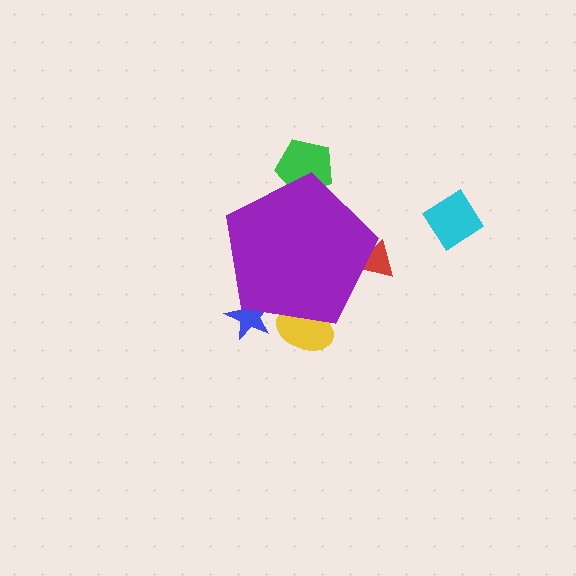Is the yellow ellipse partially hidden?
Yes, the yellow ellipse is partially hidden behind the purple pentagon.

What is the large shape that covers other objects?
A purple pentagon.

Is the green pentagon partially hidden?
Yes, the green pentagon is partially hidden behind the purple pentagon.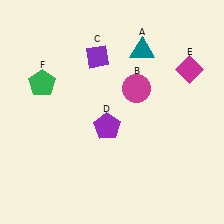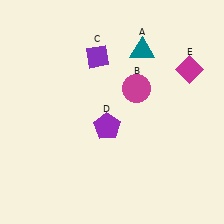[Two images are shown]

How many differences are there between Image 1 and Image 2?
There is 1 difference between the two images.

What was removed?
The green pentagon (F) was removed in Image 2.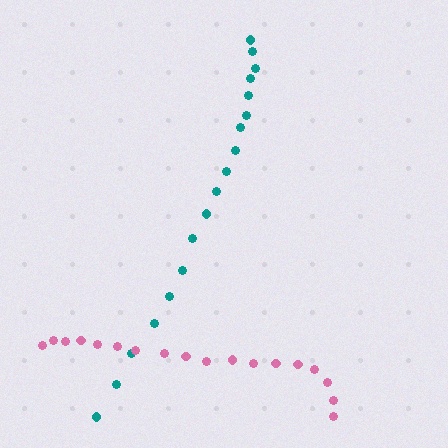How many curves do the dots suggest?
There are 2 distinct paths.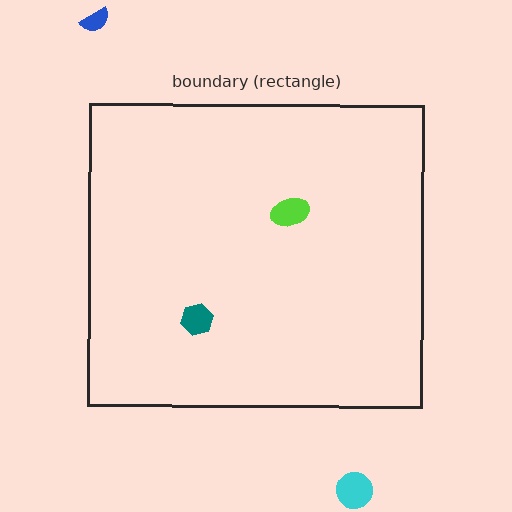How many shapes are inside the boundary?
2 inside, 2 outside.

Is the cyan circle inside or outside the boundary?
Outside.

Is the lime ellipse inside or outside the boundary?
Inside.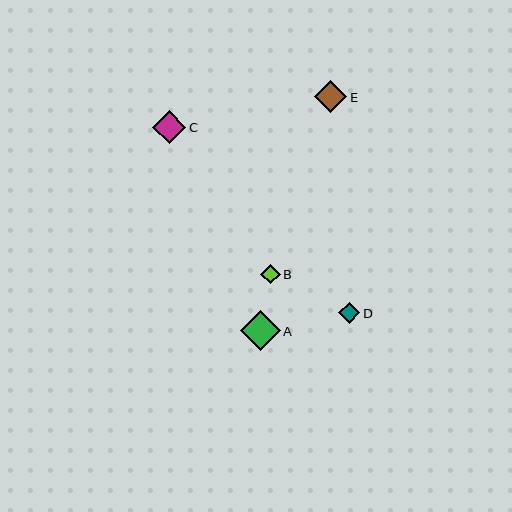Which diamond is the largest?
Diamond A is the largest with a size of approximately 40 pixels.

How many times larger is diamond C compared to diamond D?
Diamond C is approximately 1.6 times the size of diamond D.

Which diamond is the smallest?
Diamond B is the smallest with a size of approximately 20 pixels.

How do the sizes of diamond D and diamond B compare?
Diamond D and diamond B are approximately the same size.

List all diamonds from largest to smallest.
From largest to smallest: A, C, E, D, B.